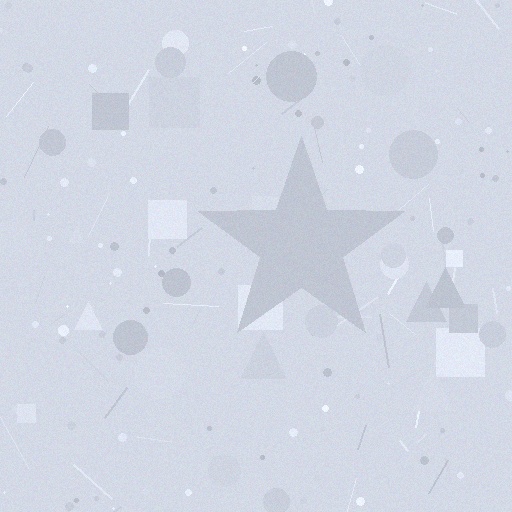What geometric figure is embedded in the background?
A star is embedded in the background.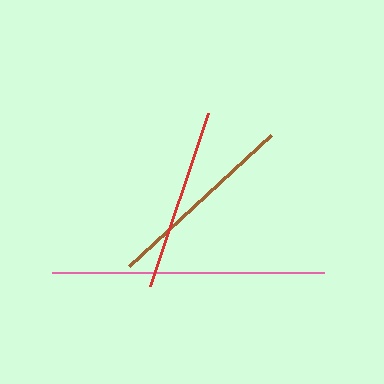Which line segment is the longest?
The pink line is the longest at approximately 271 pixels.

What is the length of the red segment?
The red segment is approximately 182 pixels long.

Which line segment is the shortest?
The red line is the shortest at approximately 182 pixels.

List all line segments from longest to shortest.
From longest to shortest: pink, brown, red.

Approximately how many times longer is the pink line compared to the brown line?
The pink line is approximately 1.4 times the length of the brown line.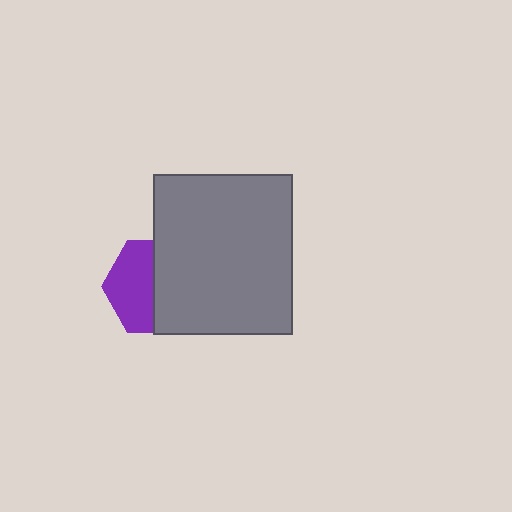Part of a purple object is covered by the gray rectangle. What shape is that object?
It is a hexagon.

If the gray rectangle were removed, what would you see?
You would see the complete purple hexagon.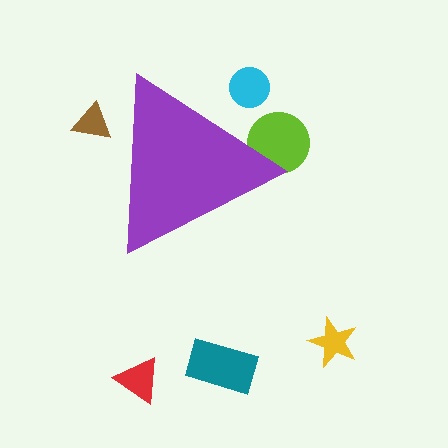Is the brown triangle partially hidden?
Yes, the brown triangle is partially hidden behind the purple triangle.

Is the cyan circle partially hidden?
Yes, the cyan circle is partially hidden behind the purple triangle.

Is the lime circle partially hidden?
Yes, the lime circle is partially hidden behind the purple triangle.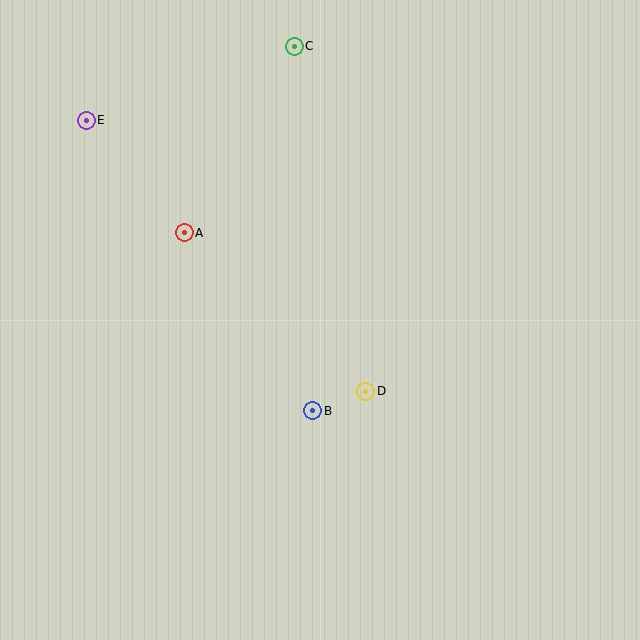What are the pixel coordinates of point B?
Point B is at (313, 411).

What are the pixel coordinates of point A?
Point A is at (184, 233).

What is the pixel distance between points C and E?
The distance between C and E is 221 pixels.